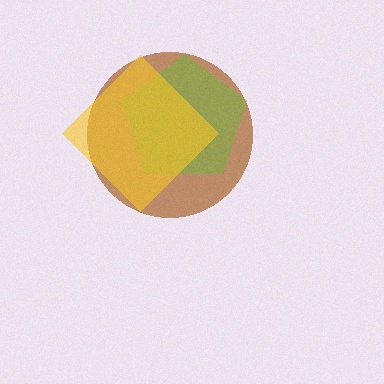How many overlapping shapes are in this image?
There are 3 overlapping shapes in the image.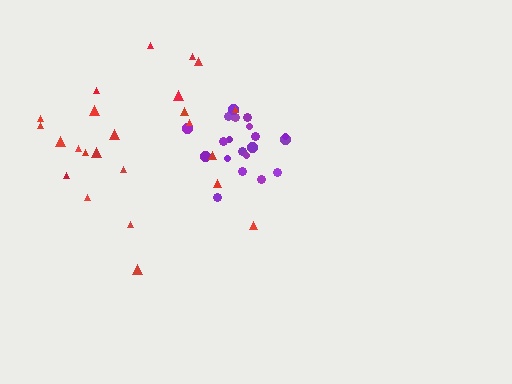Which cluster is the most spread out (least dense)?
Red.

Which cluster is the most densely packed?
Purple.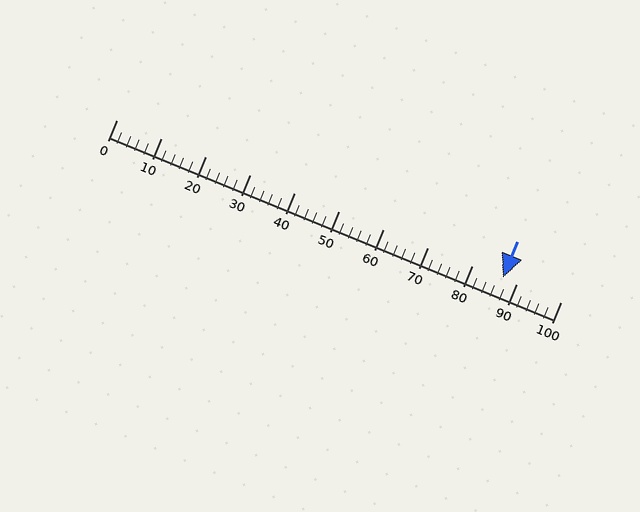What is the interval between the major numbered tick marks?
The major tick marks are spaced 10 units apart.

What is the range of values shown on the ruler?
The ruler shows values from 0 to 100.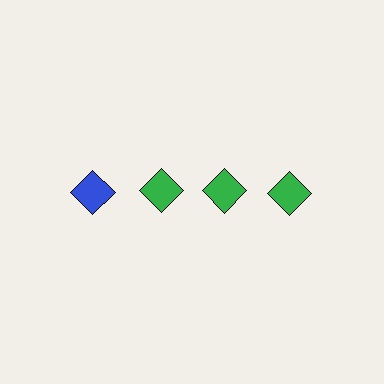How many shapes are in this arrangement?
There are 4 shapes arranged in a grid pattern.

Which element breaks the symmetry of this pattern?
The blue diamond in the top row, leftmost column breaks the symmetry. All other shapes are green diamonds.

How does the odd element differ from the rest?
It has a different color: blue instead of green.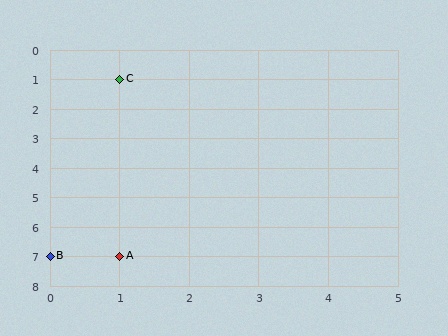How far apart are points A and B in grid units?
Points A and B are 1 column apart.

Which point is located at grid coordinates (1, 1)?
Point C is at (1, 1).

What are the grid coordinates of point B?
Point B is at grid coordinates (0, 7).